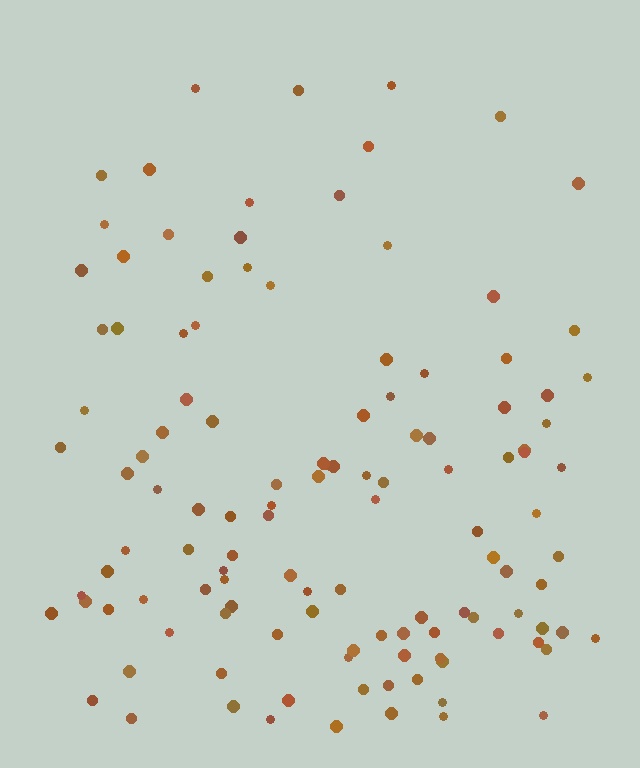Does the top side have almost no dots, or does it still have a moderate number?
Still a moderate number, just noticeably fewer than the bottom.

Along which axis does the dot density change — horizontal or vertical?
Vertical.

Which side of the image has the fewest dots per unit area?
The top.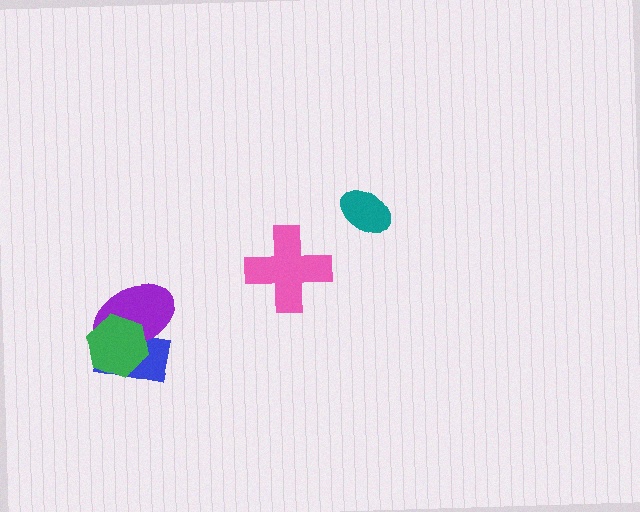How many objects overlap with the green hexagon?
2 objects overlap with the green hexagon.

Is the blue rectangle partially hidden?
Yes, it is partially covered by another shape.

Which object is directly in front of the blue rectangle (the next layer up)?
The purple ellipse is directly in front of the blue rectangle.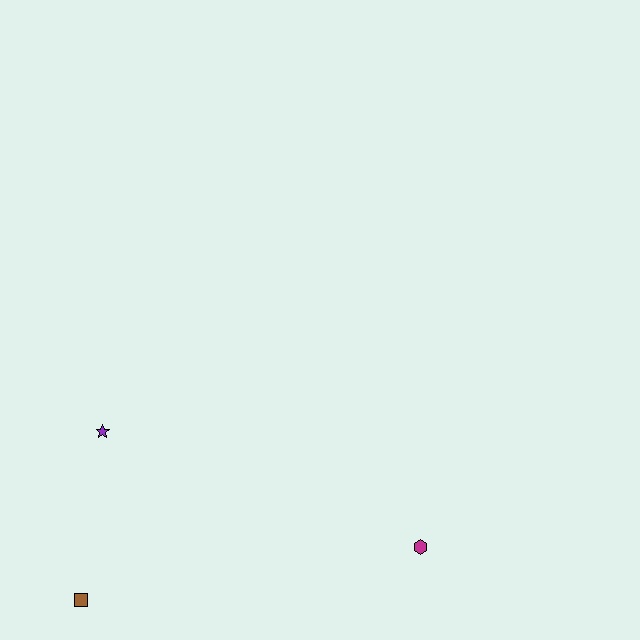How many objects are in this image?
There are 3 objects.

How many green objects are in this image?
There are no green objects.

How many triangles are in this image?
There are no triangles.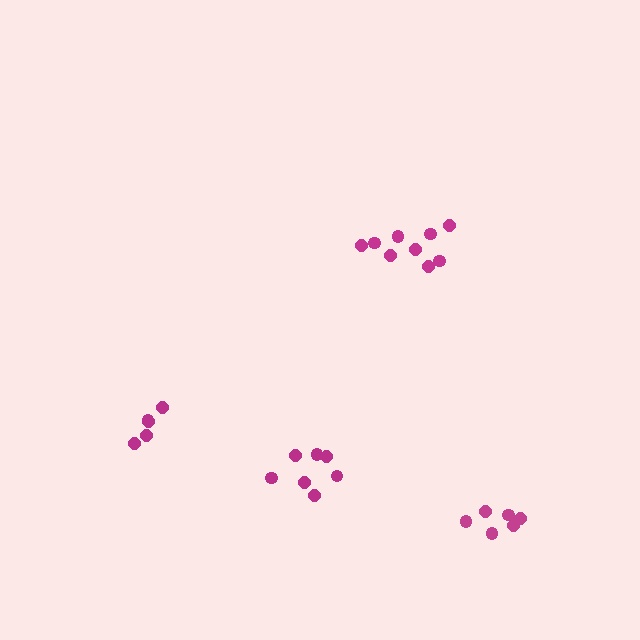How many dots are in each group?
Group 1: 6 dots, Group 2: 9 dots, Group 3: 7 dots, Group 4: 5 dots (27 total).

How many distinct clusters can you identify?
There are 4 distinct clusters.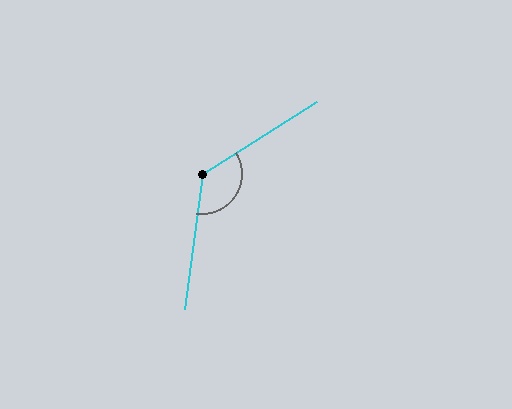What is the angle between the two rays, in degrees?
Approximately 130 degrees.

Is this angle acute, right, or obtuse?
It is obtuse.